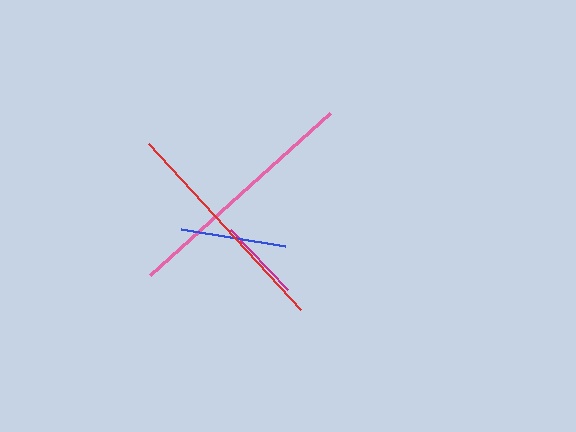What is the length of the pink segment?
The pink segment is approximately 243 pixels long.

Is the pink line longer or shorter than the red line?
The pink line is longer than the red line.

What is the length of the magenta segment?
The magenta segment is approximately 84 pixels long.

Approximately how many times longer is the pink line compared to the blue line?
The pink line is approximately 2.3 times the length of the blue line.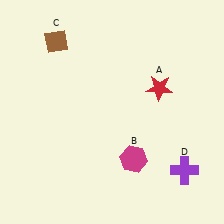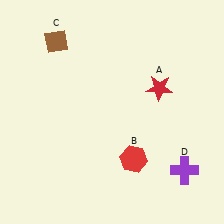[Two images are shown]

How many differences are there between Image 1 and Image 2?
There is 1 difference between the two images.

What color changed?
The hexagon (B) changed from magenta in Image 1 to red in Image 2.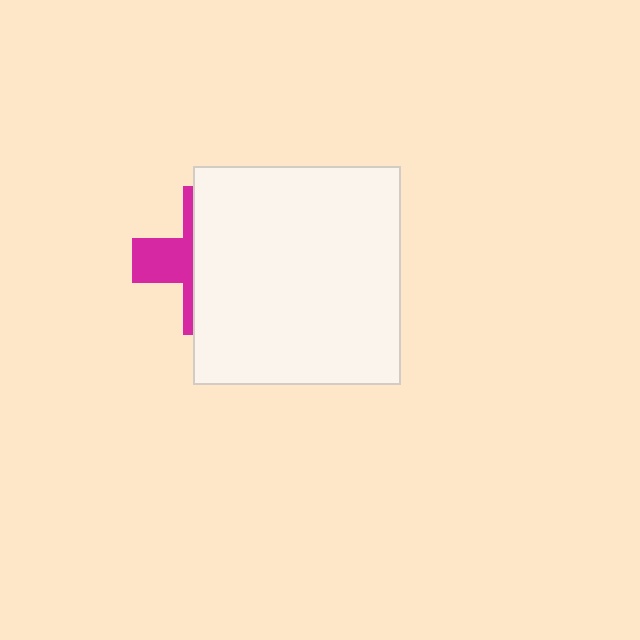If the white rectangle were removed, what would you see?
You would see the complete magenta cross.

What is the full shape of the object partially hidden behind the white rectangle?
The partially hidden object is a magenta cross.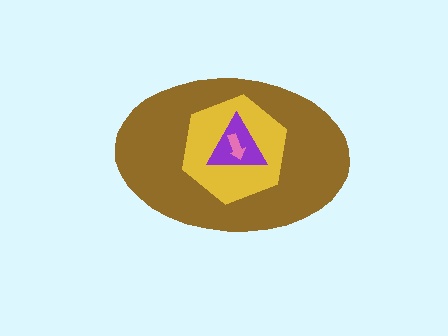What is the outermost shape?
The brown ellipse.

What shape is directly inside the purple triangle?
The pink arrow.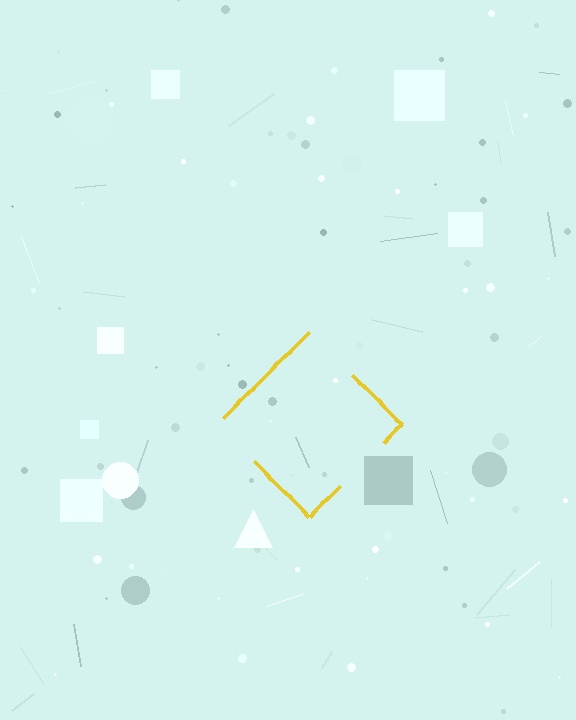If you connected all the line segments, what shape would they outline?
They would outline a diamond.